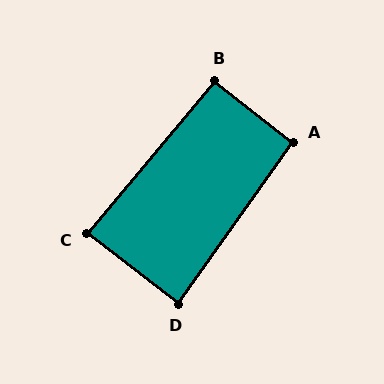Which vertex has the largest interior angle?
B, at approximately 92 degrees.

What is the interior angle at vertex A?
Approximately 92 degrees (approximately right).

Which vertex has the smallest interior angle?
D, at approximately 88 degrees.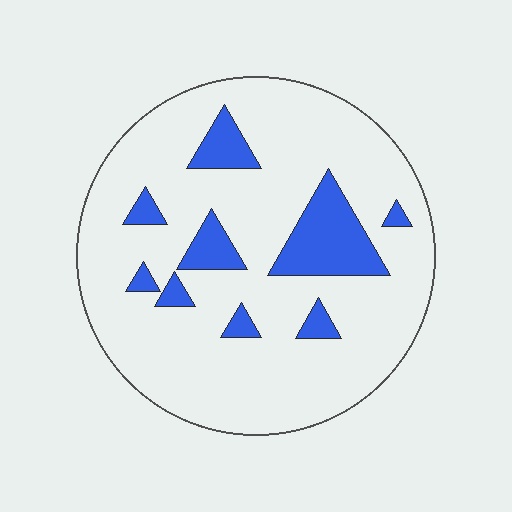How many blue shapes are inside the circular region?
9.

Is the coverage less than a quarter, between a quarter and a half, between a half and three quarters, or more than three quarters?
Less than a quarter.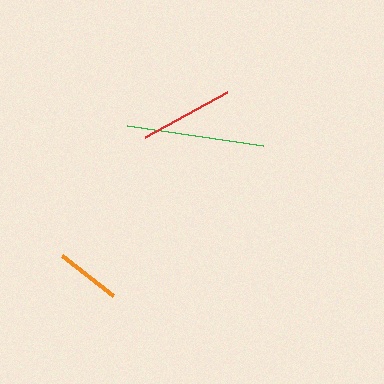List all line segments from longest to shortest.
From longest to shortest: green, red, orange.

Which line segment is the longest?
The green line is the longest at approximately 137 pixels.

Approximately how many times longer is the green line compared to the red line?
The green line is approximately 1.5 times the length of the red line.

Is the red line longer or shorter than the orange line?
The red line is longer than the orange line.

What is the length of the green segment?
The green segment is approximately 137 pixels long.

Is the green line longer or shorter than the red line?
The green line is longer than the red line.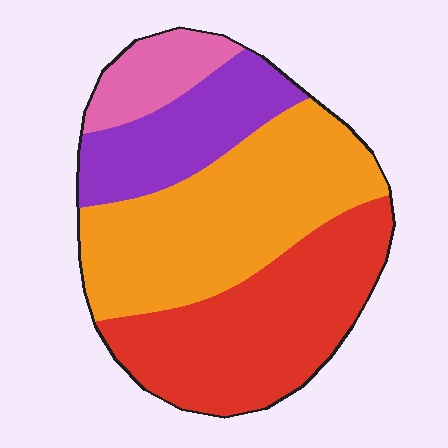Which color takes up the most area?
Orange, at roughly 40%.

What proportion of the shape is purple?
Purple takes up about one sixth (1/6) of the shape.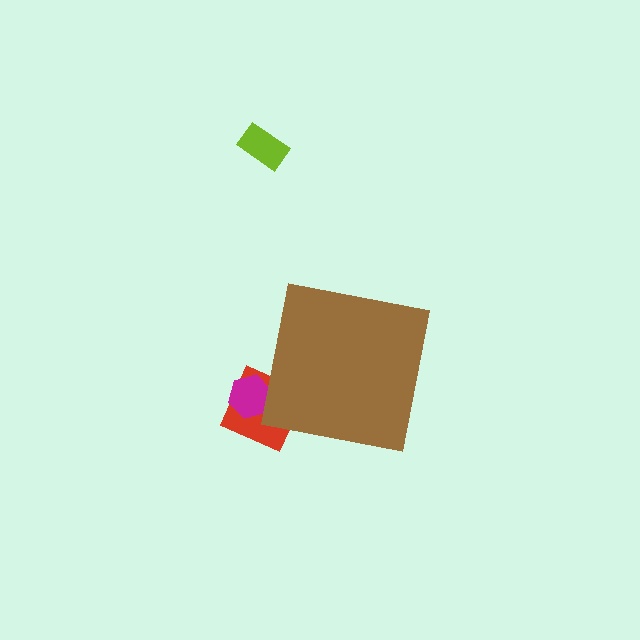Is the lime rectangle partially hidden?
No, the lime rectangle is fully visible.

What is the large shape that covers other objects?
A brown square.